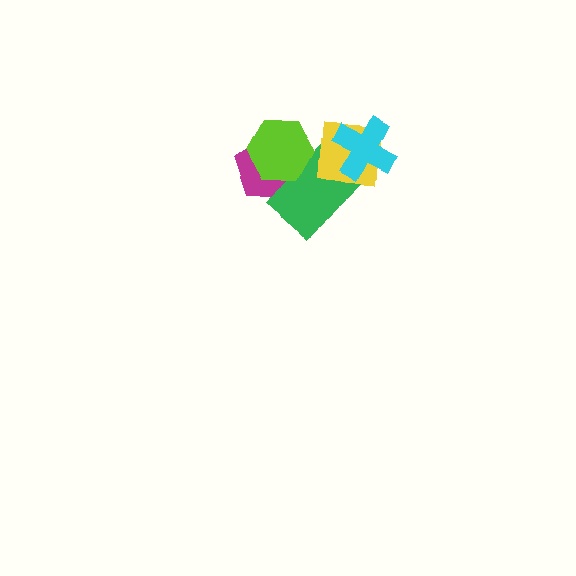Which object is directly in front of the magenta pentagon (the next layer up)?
The green rectangle is directly in front of the magenta pentagon.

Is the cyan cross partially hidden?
No, no other shape covers it.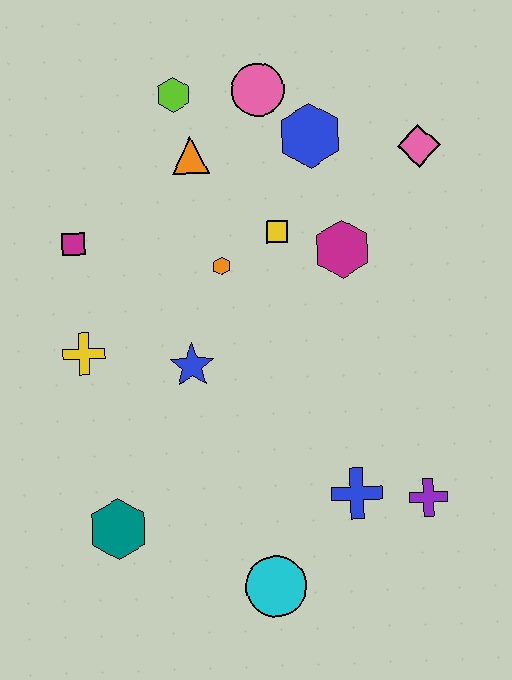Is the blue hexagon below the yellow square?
No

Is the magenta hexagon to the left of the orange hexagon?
No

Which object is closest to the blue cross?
The purple cross is closest to the blue cross.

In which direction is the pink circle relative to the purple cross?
The pink circle is above the purple cross.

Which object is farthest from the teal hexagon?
The pink diamond is farthest from the teal hexagon.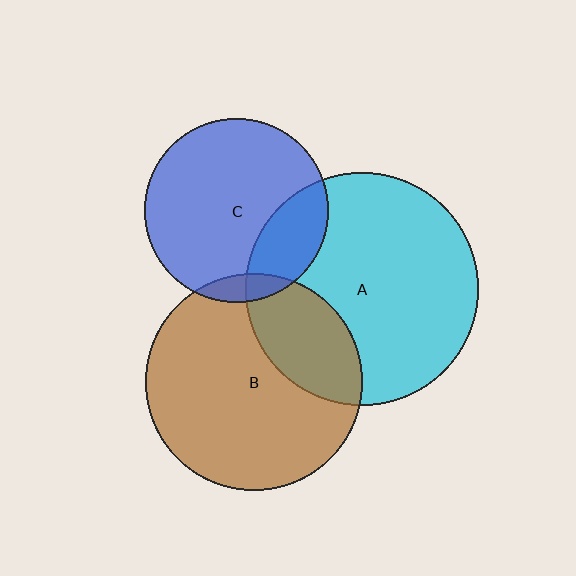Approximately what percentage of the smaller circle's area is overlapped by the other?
Approximately 25%.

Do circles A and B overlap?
Yes.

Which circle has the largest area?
Circle A (cyan).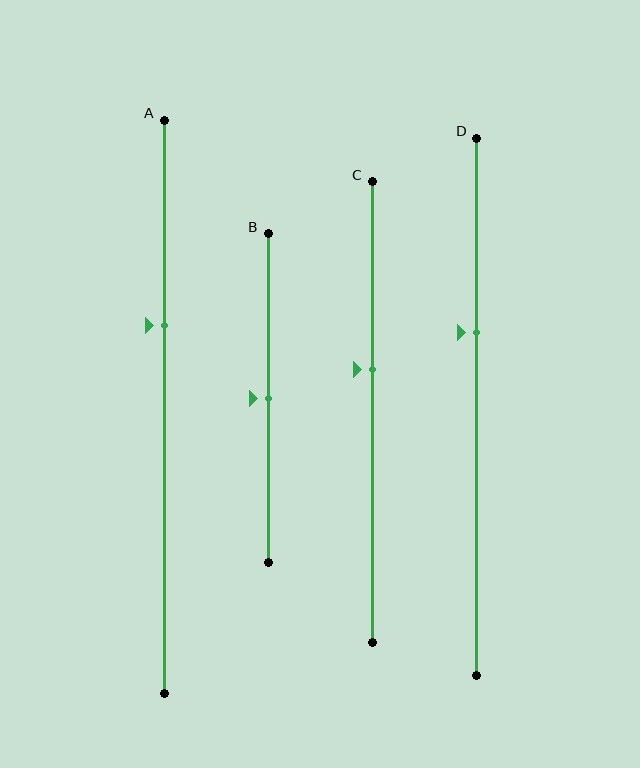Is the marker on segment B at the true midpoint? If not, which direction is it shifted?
Yes, the marker on segment B is at the true midpoint.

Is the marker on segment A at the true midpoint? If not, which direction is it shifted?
No, the marker on segment A is shifted upward by about 14% of the segment length.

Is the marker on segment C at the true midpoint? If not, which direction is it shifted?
No, the marker on segment C is shifted upward by about 9% of the segment length.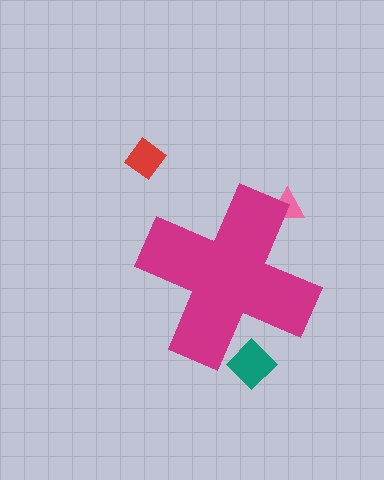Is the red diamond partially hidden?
No, the red diamond is fully visible.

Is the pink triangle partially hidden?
Yes, the pink triangle is partially hidden behind the magenta cross.